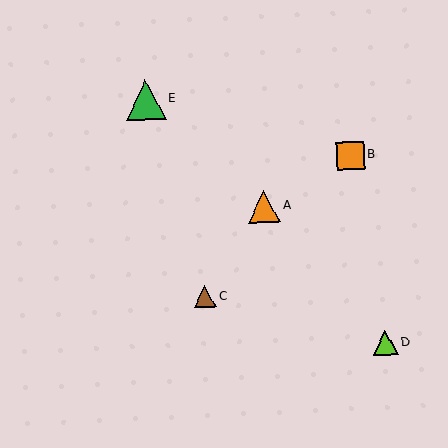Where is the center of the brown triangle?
The center of the brown triangle is at (205, 297).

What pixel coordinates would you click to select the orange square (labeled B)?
Click at (350, 155) to select the orange square B.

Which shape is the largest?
The green triangle (labeled E) is the largest.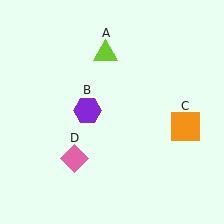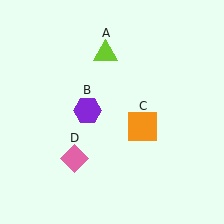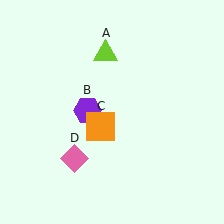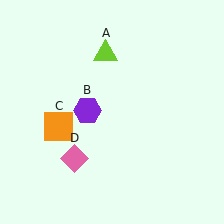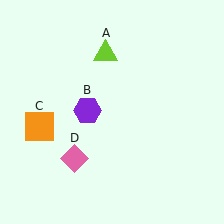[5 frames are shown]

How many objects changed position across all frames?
1 object changed position: orange square (object C).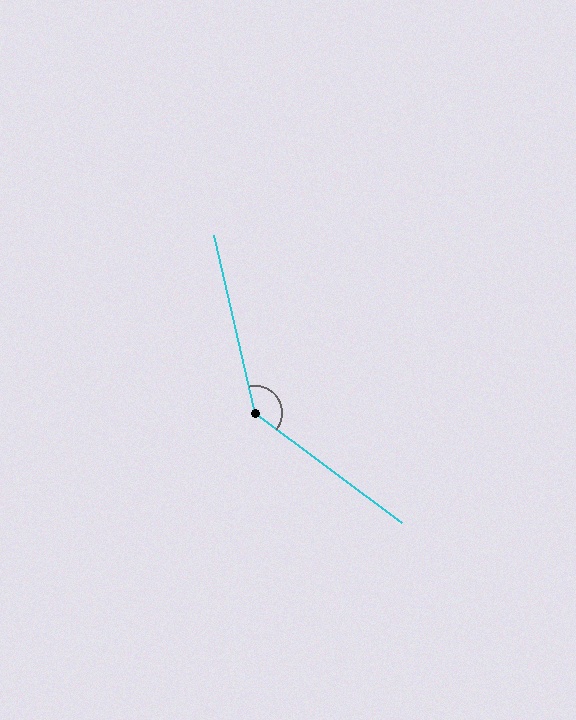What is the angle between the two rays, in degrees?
Approximately 140 degrees.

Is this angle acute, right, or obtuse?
It is obtuse.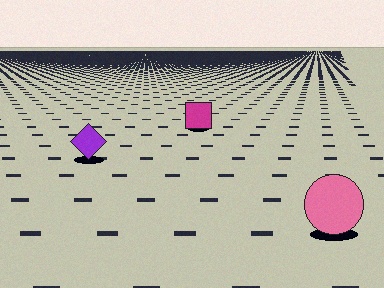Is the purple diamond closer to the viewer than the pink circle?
No. The pink circle is closer — you can tell from the texture gradient: the ground texture is coarser near it.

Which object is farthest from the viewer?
The magenta square is farthest from the viewer. It appears smaller and the ground texture around it is denser.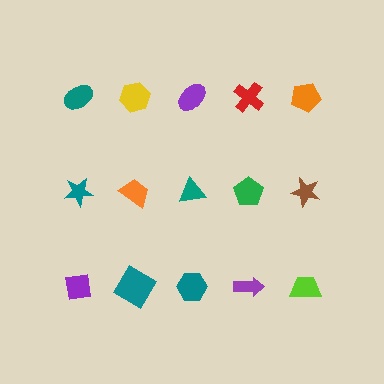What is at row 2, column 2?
An orange trapezoid.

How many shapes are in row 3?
5 shapes.